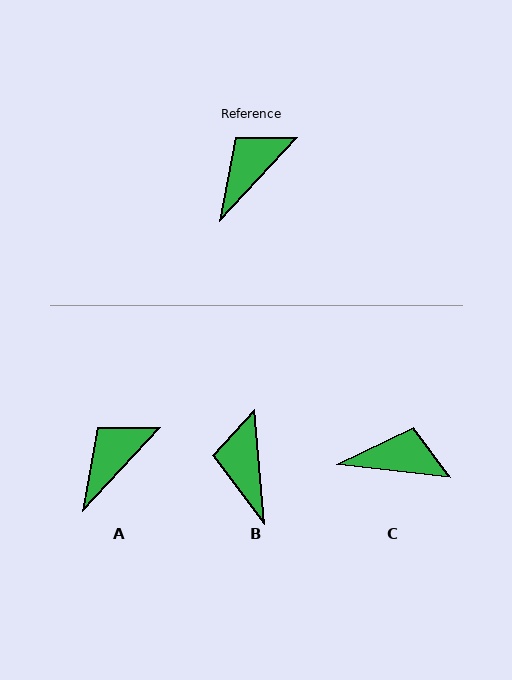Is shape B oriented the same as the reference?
No, it is off by about 48 degrees.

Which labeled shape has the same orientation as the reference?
A.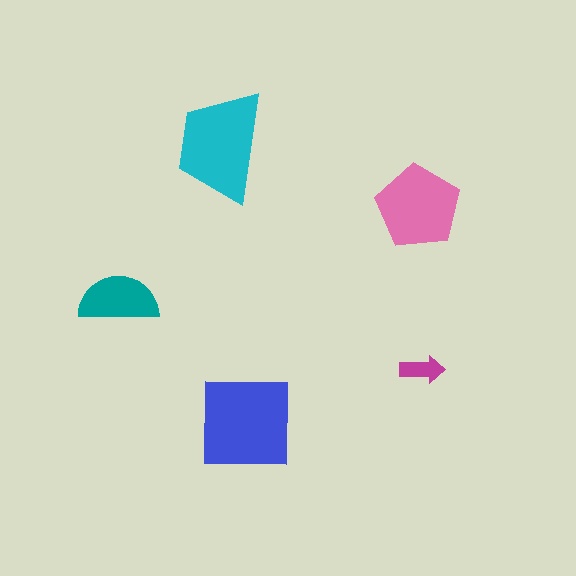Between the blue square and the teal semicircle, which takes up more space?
The blue square.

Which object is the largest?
The blue square.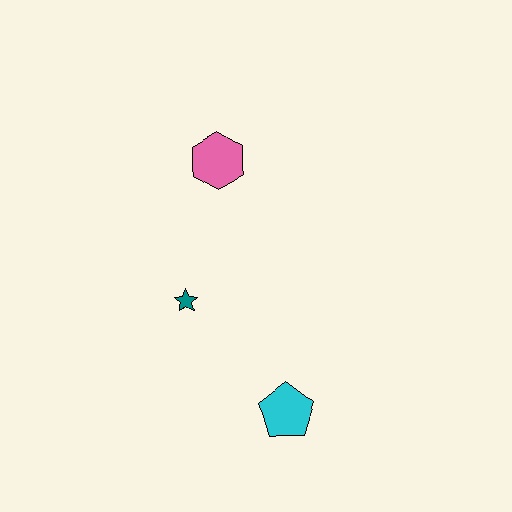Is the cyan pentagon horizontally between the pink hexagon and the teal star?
No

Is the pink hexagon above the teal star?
Yes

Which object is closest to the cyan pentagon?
The teal star is closest to the cyan pentagon.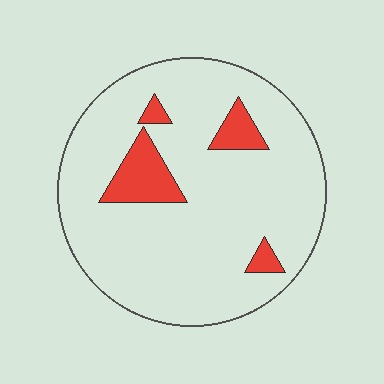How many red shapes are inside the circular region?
4.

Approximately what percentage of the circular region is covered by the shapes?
Approximately 10%.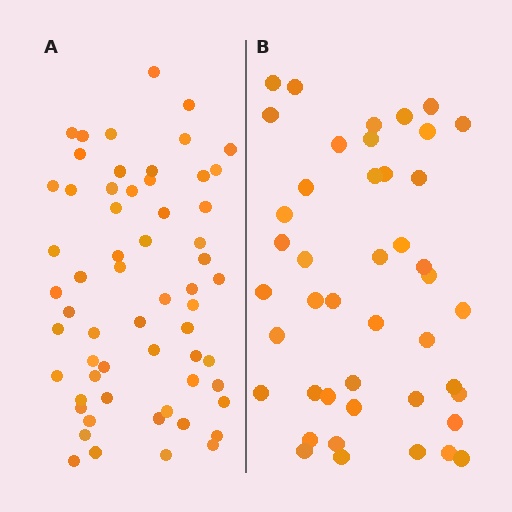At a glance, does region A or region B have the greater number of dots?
Region A (the left region) has more dots.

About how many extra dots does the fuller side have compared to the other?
Region A has approximately 15 more dots than region B.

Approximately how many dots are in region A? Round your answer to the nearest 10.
About 60 dots.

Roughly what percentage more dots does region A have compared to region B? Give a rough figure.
About 35% more.